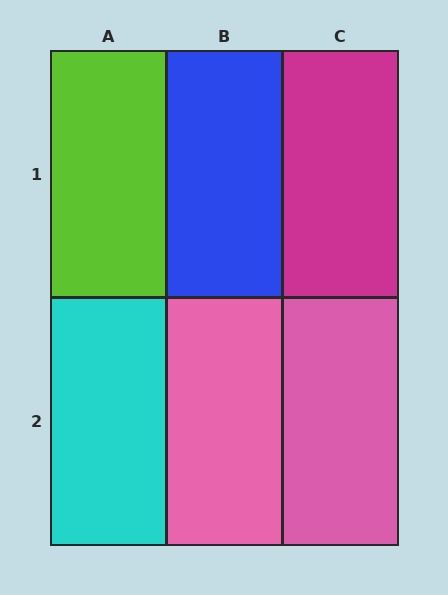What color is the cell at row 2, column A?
Cyan.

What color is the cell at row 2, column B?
Pink.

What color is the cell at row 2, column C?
Pink.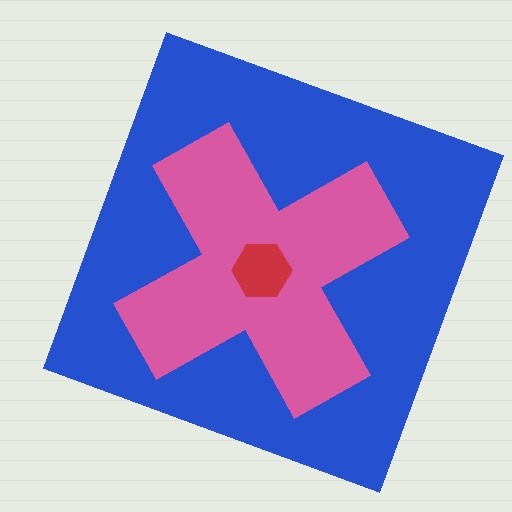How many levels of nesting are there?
3.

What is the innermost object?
The red hexagon.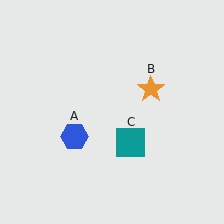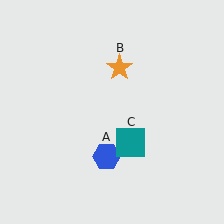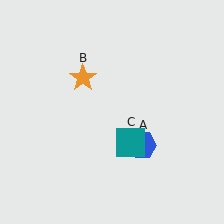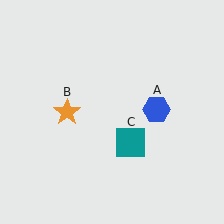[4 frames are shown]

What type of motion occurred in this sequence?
The blue hexagon (object A), orange star (object B) rotated counterclockwise around the center of the scene.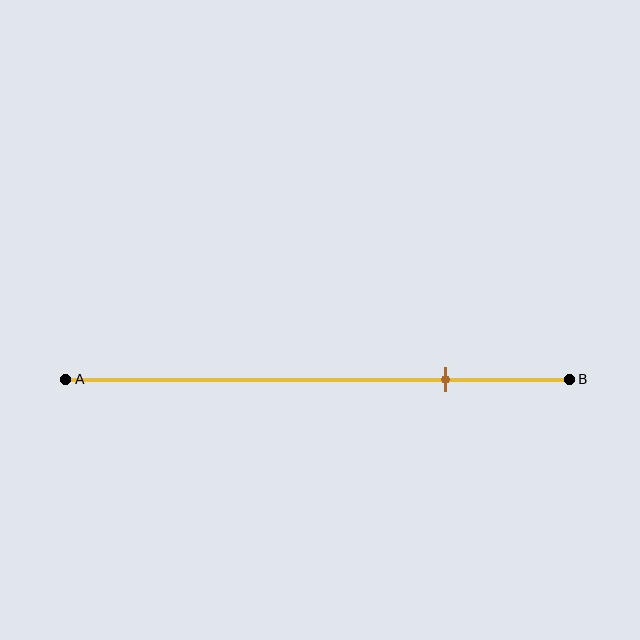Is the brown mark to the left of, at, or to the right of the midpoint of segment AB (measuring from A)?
The brown mark is to the right of the midpoint of segment AB.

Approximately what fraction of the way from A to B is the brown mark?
The brown mark is approximately 75% of the way from A to B.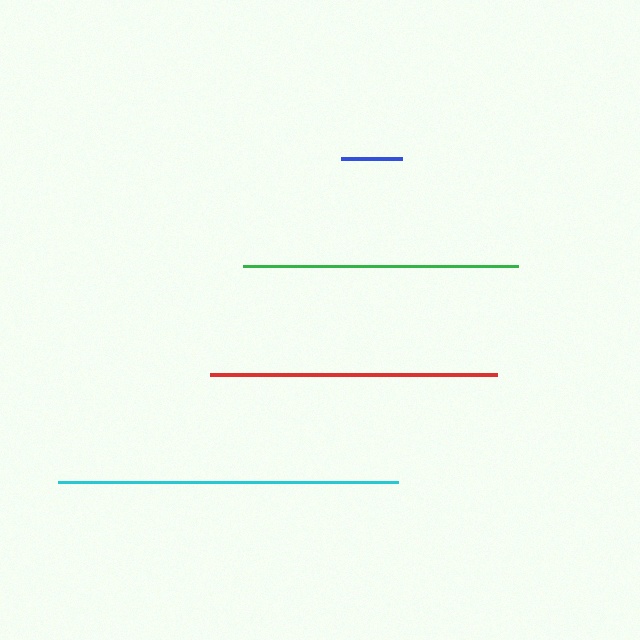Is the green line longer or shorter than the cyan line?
The cyan line is longer than the green line.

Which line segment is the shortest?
The blue line is the shortest at approximately 61 pixels.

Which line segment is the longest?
The cyan line is the longest at approximately 341 pixels.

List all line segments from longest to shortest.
From longest to shortest: cyan, red, green, blue.